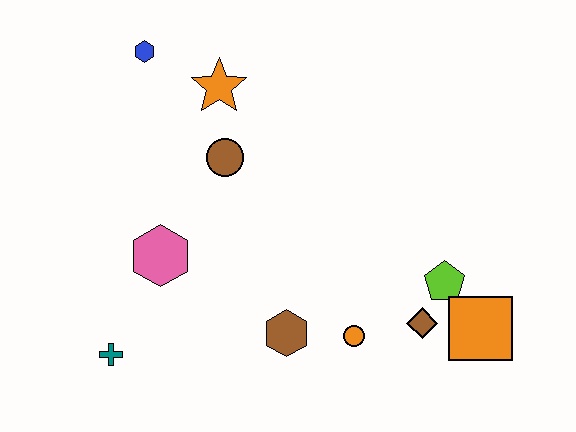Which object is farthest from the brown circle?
The orange square is farthest from the brown circle.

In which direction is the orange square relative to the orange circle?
The orange square is to the right of the orange circle.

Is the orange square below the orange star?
Yes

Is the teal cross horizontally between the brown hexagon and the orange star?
No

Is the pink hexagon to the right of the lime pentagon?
No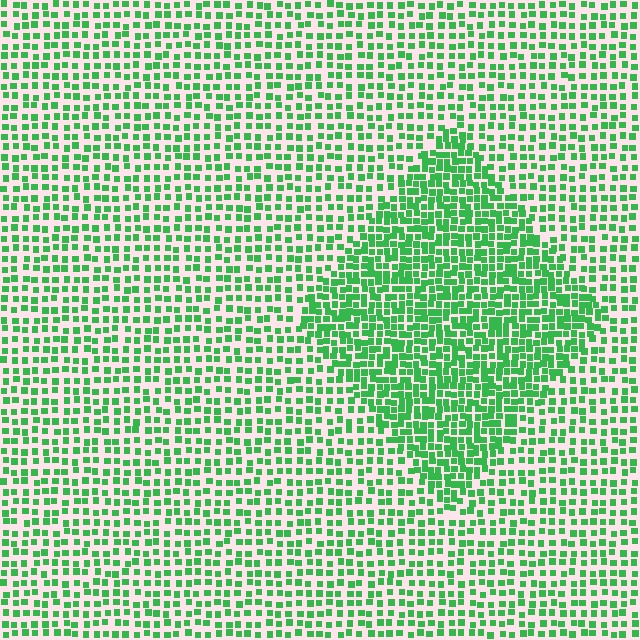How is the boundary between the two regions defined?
The boundary is defined by a change in element density (approximately 1.8x ratio). All elements are the same color, size, and shape.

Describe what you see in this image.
The image contains small green elements arranged at two different densities. A diamond-shaped region is visible where the elements are more densely packed than the surrounding area.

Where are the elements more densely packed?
The elements are more densely packed inside the diamond boundary.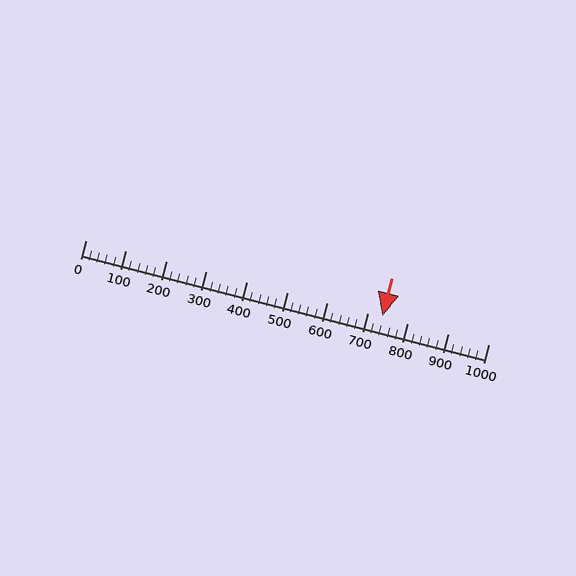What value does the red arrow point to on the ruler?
The red arrow points to approximately 737.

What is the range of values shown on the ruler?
The ruler shows values from 0 to 1000.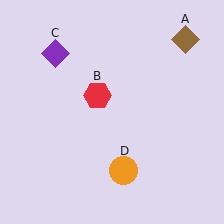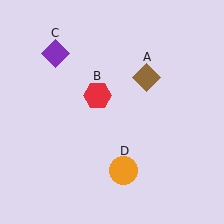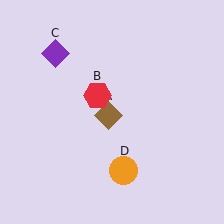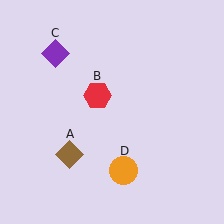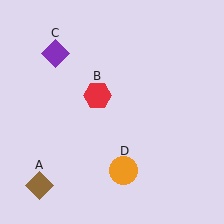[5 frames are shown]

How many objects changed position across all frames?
1 object changed position: brown diamond (object A).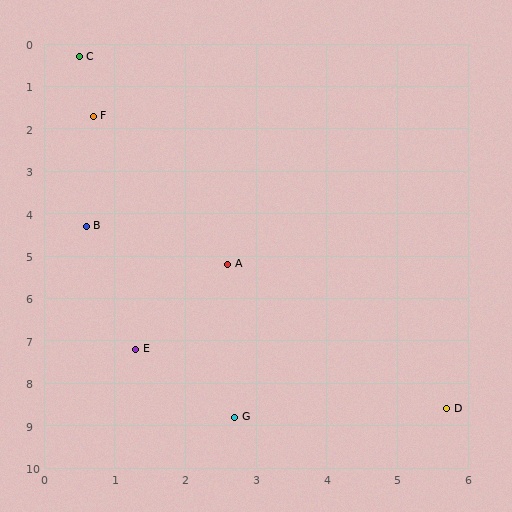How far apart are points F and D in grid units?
Points F and D are about 8.5 grid units apart.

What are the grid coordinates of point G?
Point G is at approximately (2.7, 8.8).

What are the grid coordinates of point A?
Point A is at approximately (2.6, 5.2).